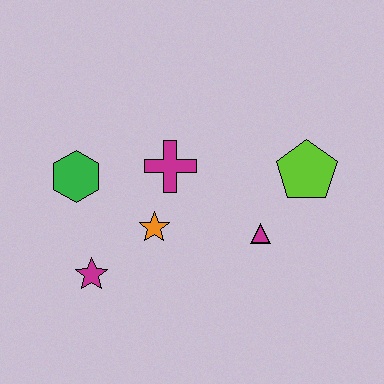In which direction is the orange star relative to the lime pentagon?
The orange star is to the left of the lime pentagon.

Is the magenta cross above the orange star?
Yes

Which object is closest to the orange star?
The magenta cross is closest to the orange star.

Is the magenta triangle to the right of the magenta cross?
Yes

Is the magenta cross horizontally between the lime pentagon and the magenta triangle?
No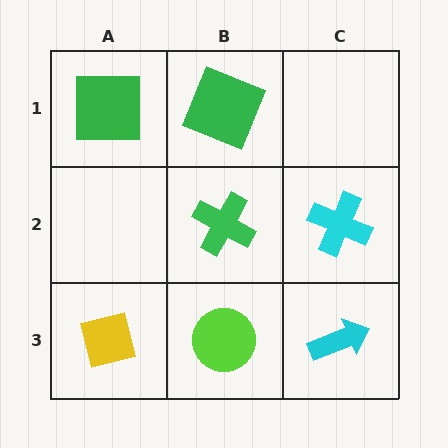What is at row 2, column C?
A cyan cross.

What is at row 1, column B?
A green square.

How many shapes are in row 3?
3 shapes.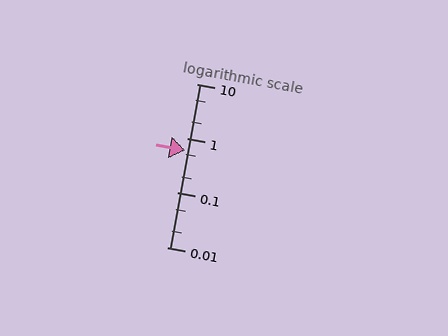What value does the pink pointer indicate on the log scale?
The pointer indicates approximately 0.61.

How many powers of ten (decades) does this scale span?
The scale spans 3 decades, from 0.01 to 10.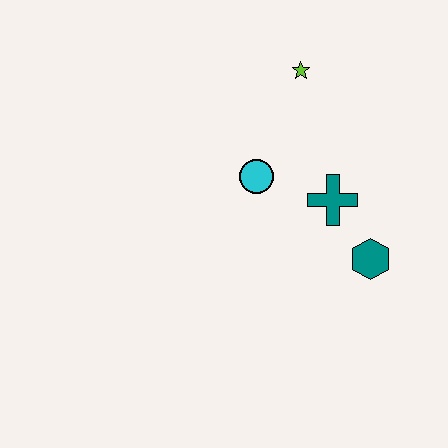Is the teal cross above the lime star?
No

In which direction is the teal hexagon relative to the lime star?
The teal hexagon is below the lime star.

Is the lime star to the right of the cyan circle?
Yes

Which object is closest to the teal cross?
The teal hexagon is closest to the teal cross.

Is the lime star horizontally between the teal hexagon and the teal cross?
No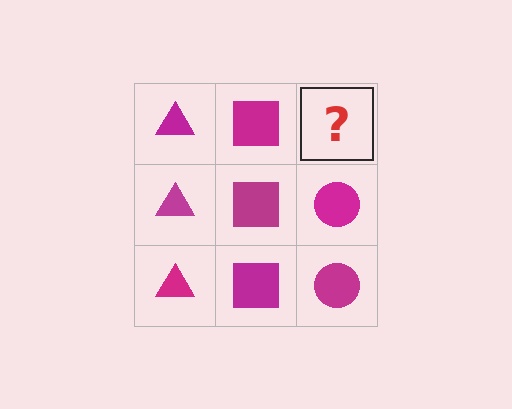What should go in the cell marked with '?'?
The missing cell should contain a magenta circle.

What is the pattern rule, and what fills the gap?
The rule is that each column has a consistent shape. The gap should be filled with a magenta circle.